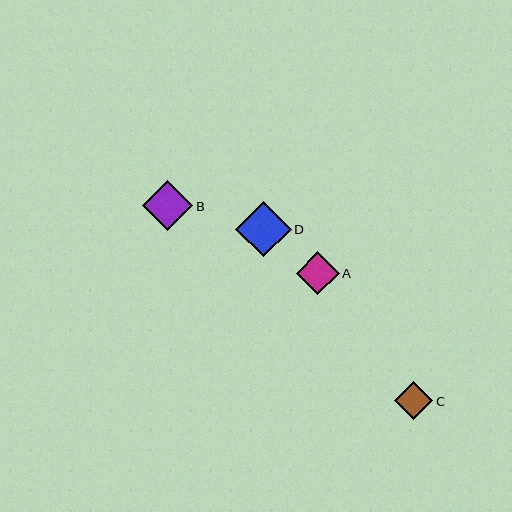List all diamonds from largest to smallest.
From largest to smallest: D, B, A, C.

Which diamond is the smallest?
Diamond C is the smallest with a size of approximately 38 pixels.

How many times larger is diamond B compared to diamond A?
Diamond B is approximately 1.2 times the size of diamond A.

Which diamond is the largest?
Diamond D is the largest with a size of approximately 56 pixels.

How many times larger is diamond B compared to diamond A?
Diamond B is approximately 1.2 times the size of diamond A.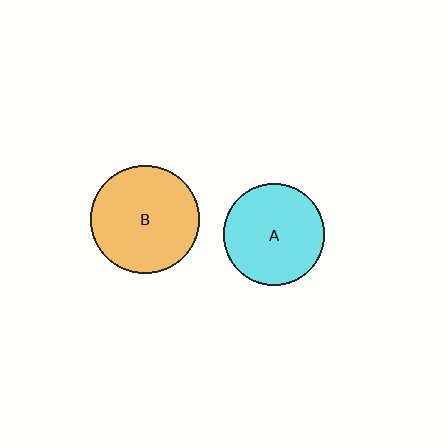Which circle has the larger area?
Circle B (orange).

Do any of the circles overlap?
No, none of the circles overlap.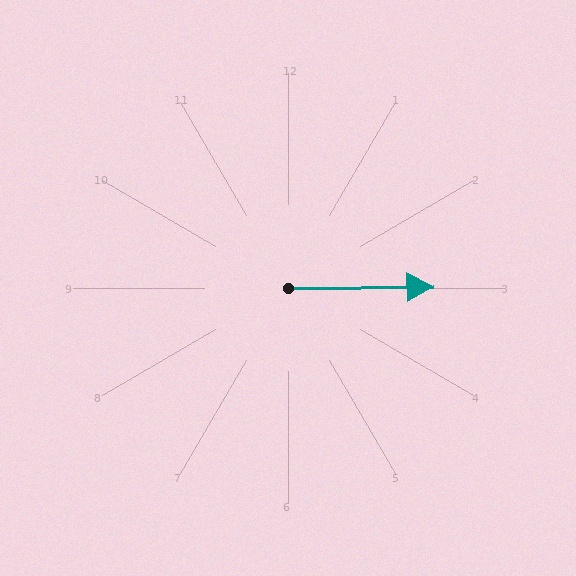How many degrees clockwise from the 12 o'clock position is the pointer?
Approximately 89 degrees.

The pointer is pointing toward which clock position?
Roughly 3 o'clock.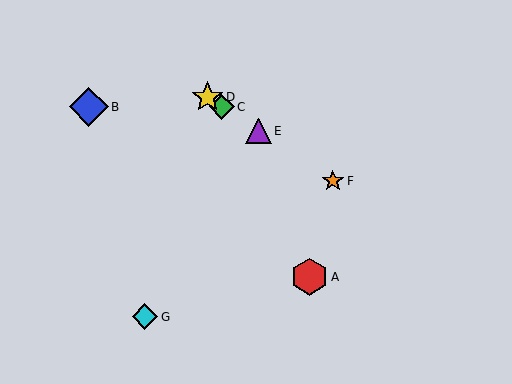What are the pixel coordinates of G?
Object G is at (145, 317).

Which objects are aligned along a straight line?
Objects C, D, E, F are aligned along a straight line.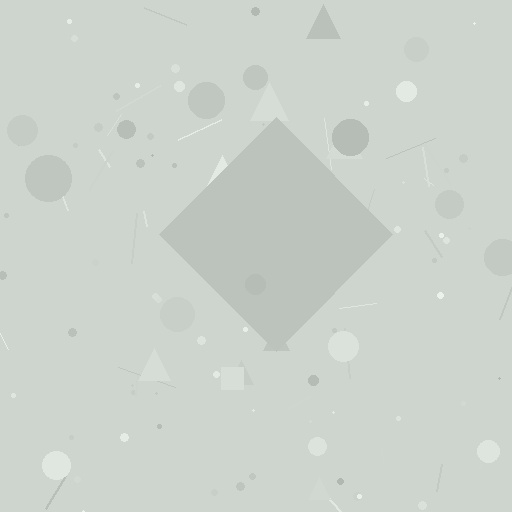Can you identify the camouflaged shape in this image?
The camouflaged shape is a diamond.